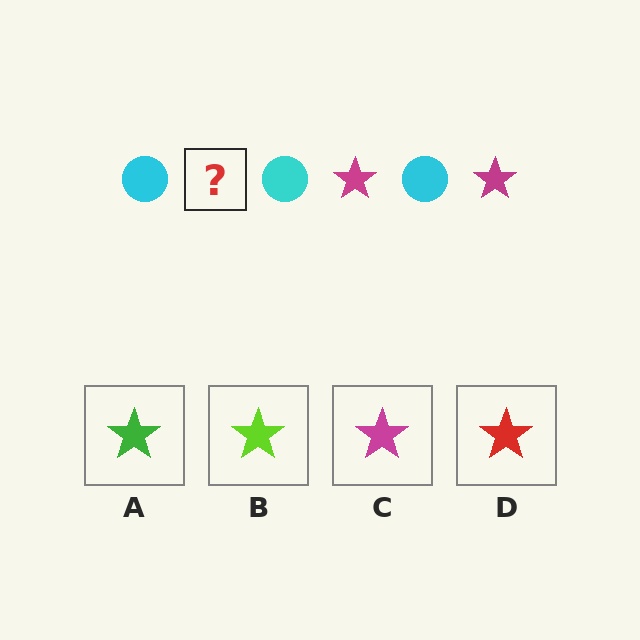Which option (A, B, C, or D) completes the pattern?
C.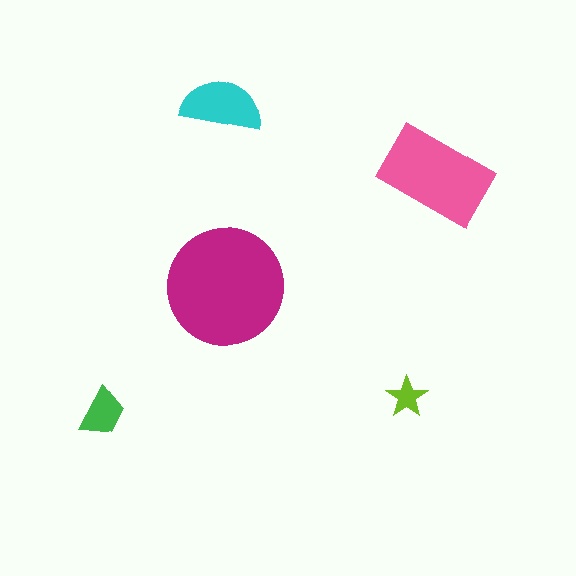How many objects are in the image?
There are 5 objects in the image.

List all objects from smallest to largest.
The lime star, the green trapezoid, the cyan semicircle, the pink rectangle, the magenta circle.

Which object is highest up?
The cyan semicircle is topmost.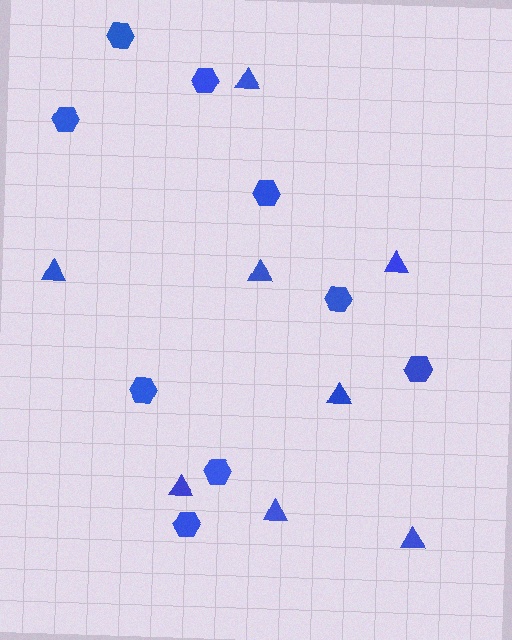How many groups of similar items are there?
There are 2 groups: one group of hexagons (9) and one group of triangles (8).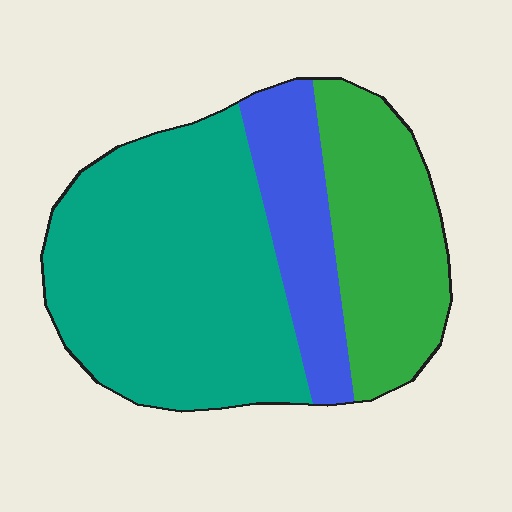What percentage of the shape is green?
Green covers roughly 30% of the shape.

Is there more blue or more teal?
Teal.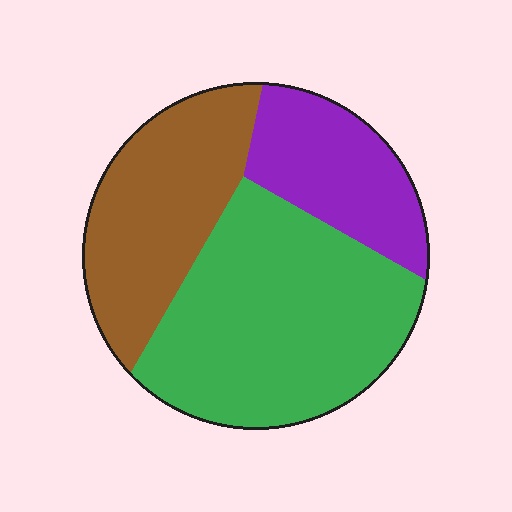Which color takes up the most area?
Green, at roughly 50%.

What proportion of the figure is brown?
Brown covers around 30% of the figure.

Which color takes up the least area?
Purple, at roughly 20%.